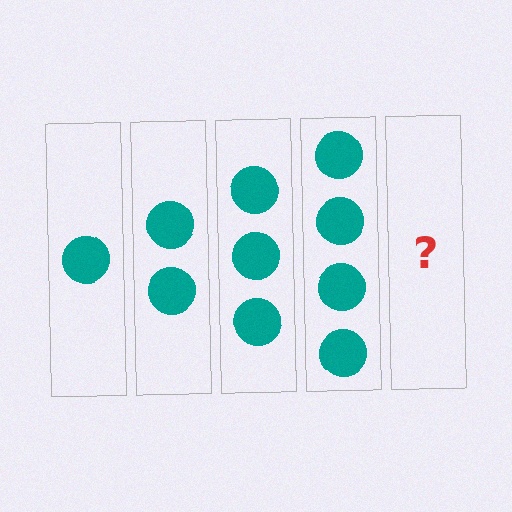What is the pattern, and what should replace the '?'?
The pattern is that each step adds one more circle. The '?' should be 5 circles.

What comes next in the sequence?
The next element should be 5 circles.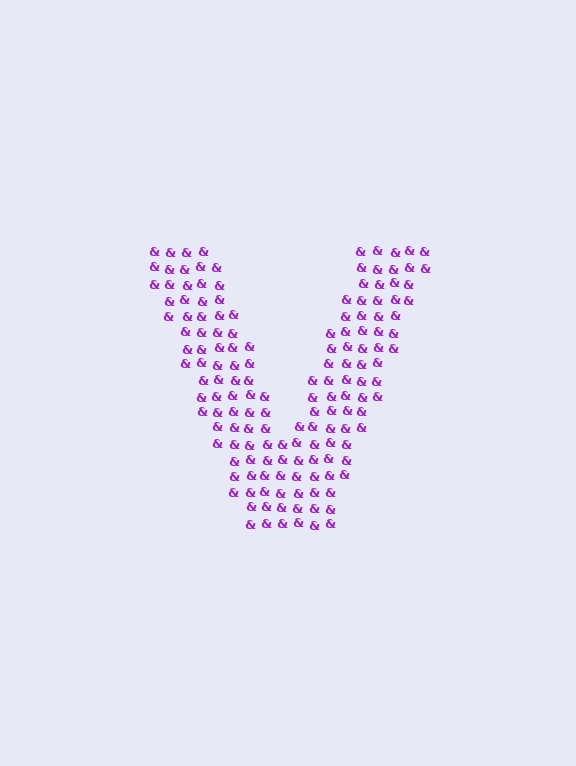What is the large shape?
The large shape is the letter V.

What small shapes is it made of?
It is made of small ampersands.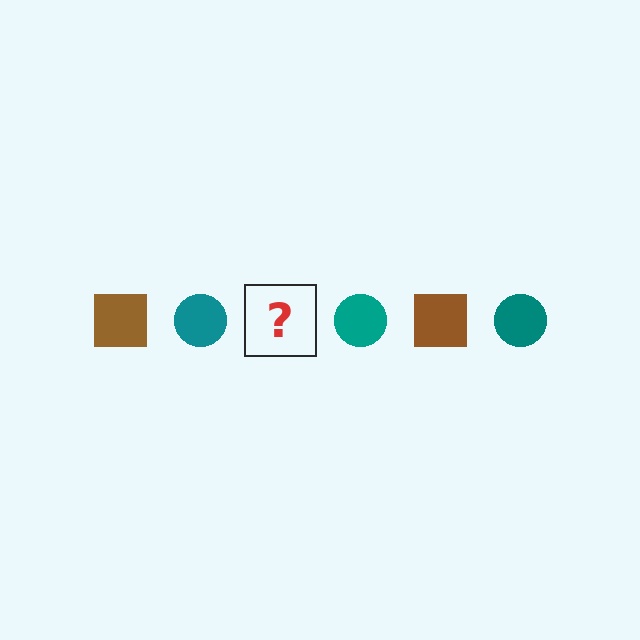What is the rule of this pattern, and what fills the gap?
The rule is that the pattern alternates between brown square and teal circle. The gap should be filled with a brown square.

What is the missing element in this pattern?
The missing element is a brown square.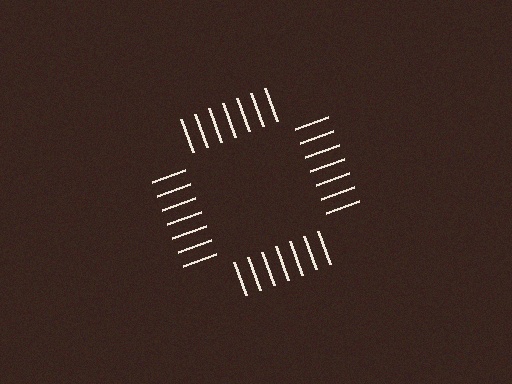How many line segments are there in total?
28 — 7 along each of the 4 edges.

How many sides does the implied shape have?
4 sides — the line-ends trace a square.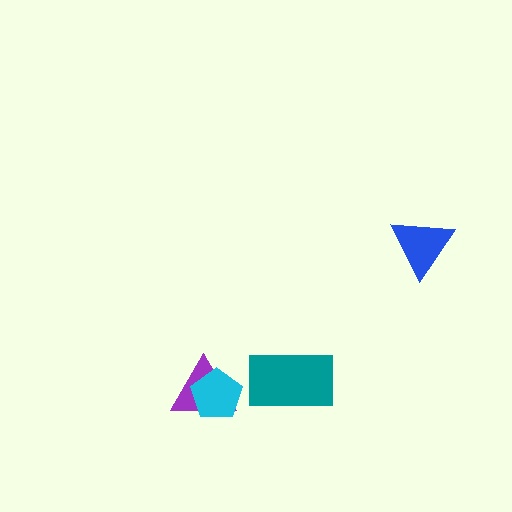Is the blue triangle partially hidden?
No, no other shape covers it.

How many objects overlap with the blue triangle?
0 objects overlap with the blue triangle.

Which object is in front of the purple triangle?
The cyan pentagon is in front of the purple triangle.